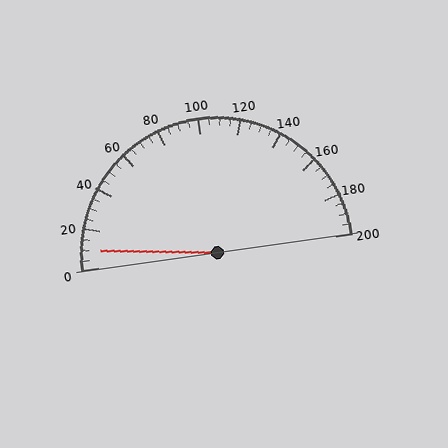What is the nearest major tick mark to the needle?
The nearest major tick mark is 0.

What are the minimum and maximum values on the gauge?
The gauge ranges from 0 to 200.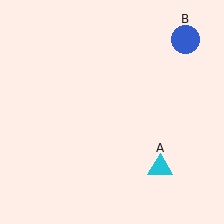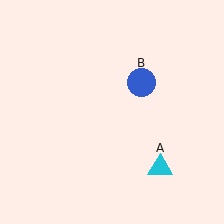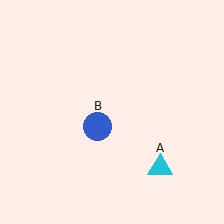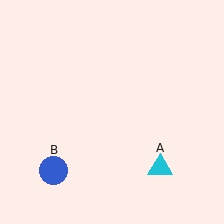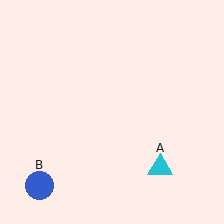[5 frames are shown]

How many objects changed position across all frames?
1 object changed position: blue circle (object B).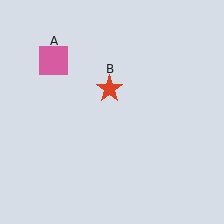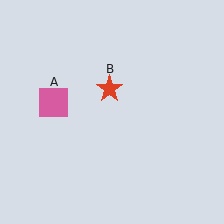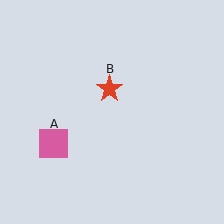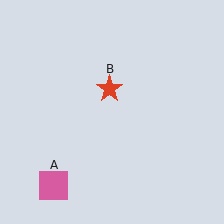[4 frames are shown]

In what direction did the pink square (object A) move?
The pink square (object A) moved down.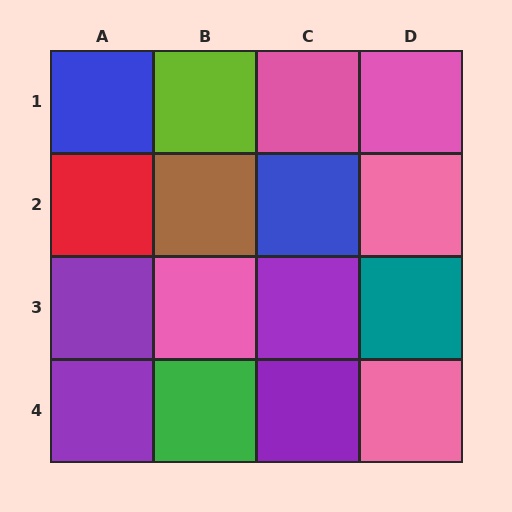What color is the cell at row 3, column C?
Purple.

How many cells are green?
1 cell is green.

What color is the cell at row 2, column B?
Brown.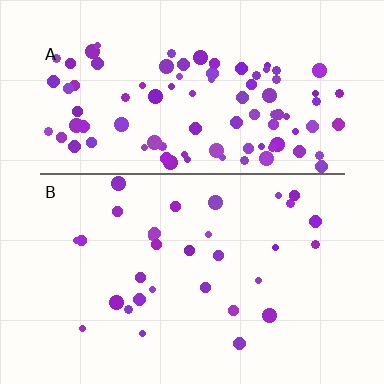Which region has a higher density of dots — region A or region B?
A (the top).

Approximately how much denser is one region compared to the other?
Approximately 3.0× — region A over region B.